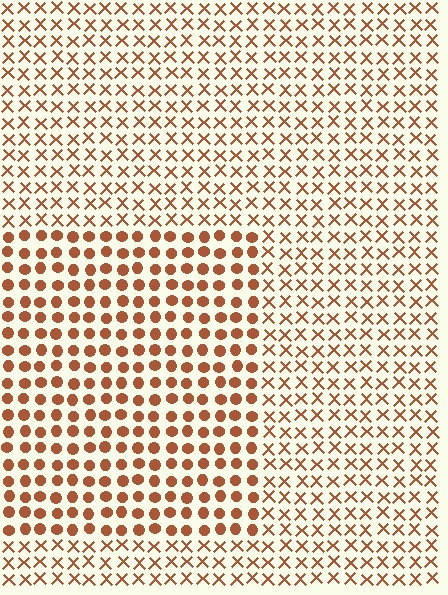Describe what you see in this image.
The image is filled with small brown elements arranged in a uniform grid. A rectangle-shaped region contains circles, while the surrounding area contains X marks. The boundary is defined purely by the change in element shape.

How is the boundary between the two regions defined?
The boundary is defined by a change in element shape: circles inside vs. X marks outside. All elements share the same color and spacing.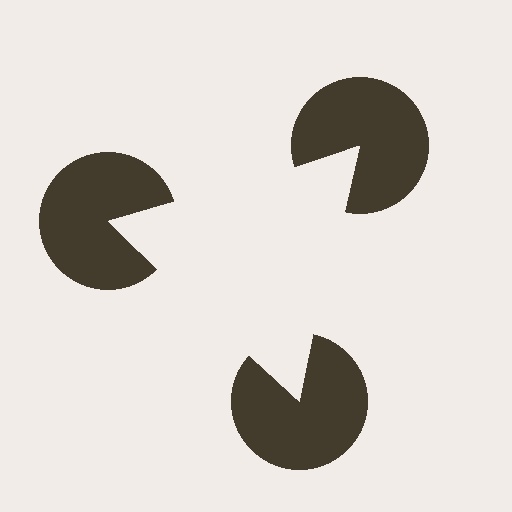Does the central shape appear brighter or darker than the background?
It typically appears slightly brighter than the background, even though no actual brightness change is drawn.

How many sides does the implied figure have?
3 sides.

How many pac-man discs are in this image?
There are 3 — one at each vertex of the illusory triangle.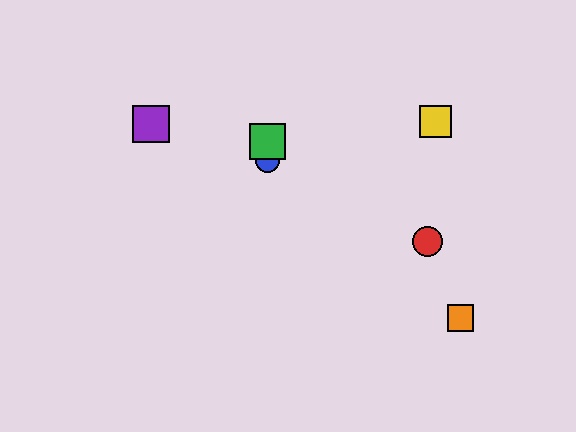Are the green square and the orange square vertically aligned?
No, the green square is at x≈267 and the orange square is at x≈461.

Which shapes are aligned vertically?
The blue circle, the green square are aligned vertically.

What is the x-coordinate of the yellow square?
The yellow square is at x≈436.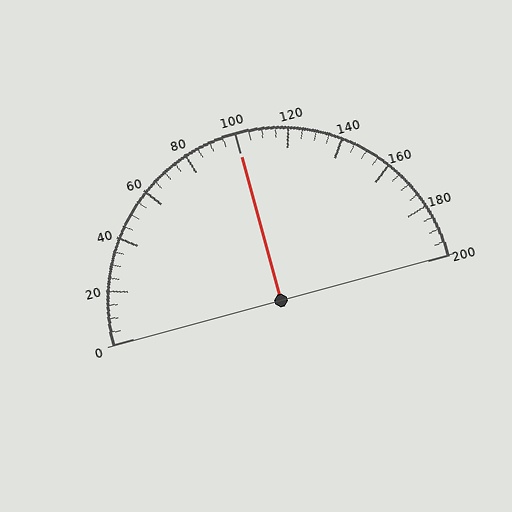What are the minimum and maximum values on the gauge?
The gauge ranges from 0 to 200.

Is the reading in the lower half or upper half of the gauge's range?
The reading is in the upper half of the range (0 to 200).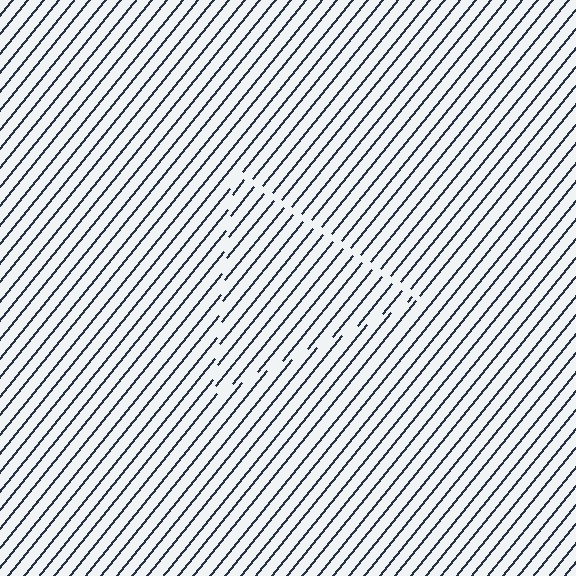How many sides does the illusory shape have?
3 sides — the line-ends trace a triangle.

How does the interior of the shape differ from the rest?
The interior of the shape contains the same grating, shifted by half a period — the contour is defined by the phase discontinuity where line-ends from the inner and outer gratings abut.